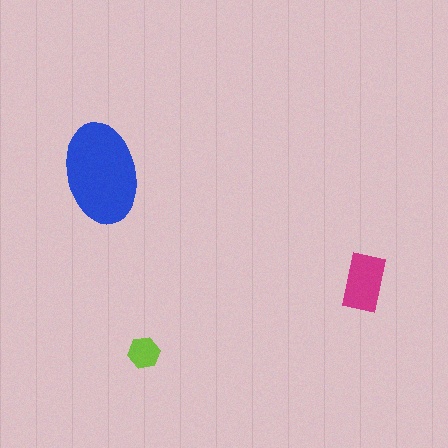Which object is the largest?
The blue ellipse.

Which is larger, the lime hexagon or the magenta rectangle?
The magenta rectangle.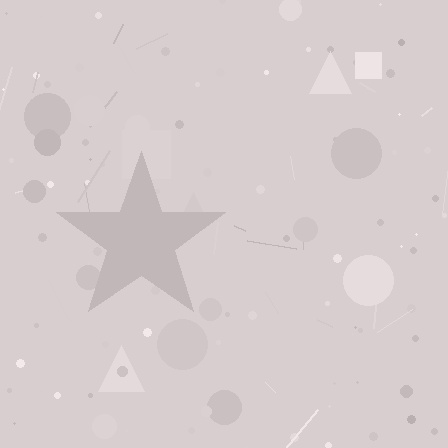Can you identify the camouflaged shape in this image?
The camouflaged shape is a star.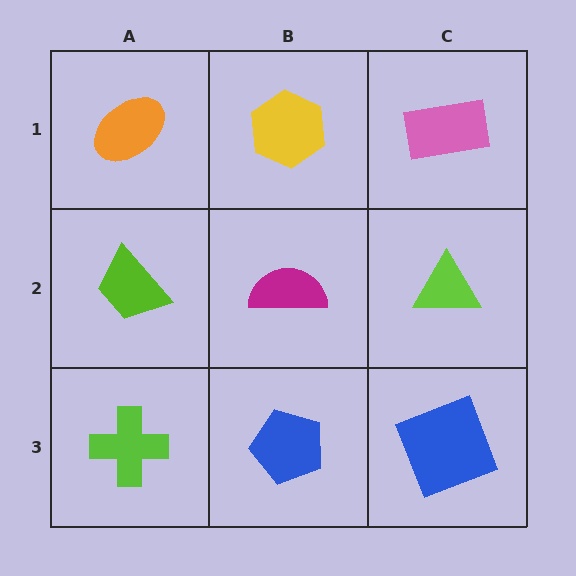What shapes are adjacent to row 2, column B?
A yellow hexagon (row 1, column B), a blue pentagon (row 3, column B), a lime trapezoid (row 2, column A), a lime triangle (row 2, column C).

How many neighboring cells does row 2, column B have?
4.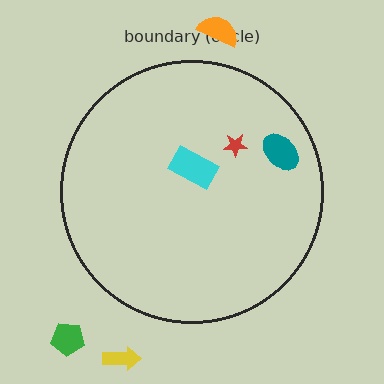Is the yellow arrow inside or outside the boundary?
Outside.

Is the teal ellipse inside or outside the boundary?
Inside.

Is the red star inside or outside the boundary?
Inside.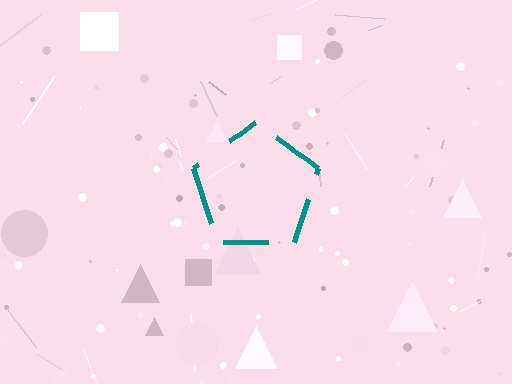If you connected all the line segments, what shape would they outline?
They would outline a pentagon.